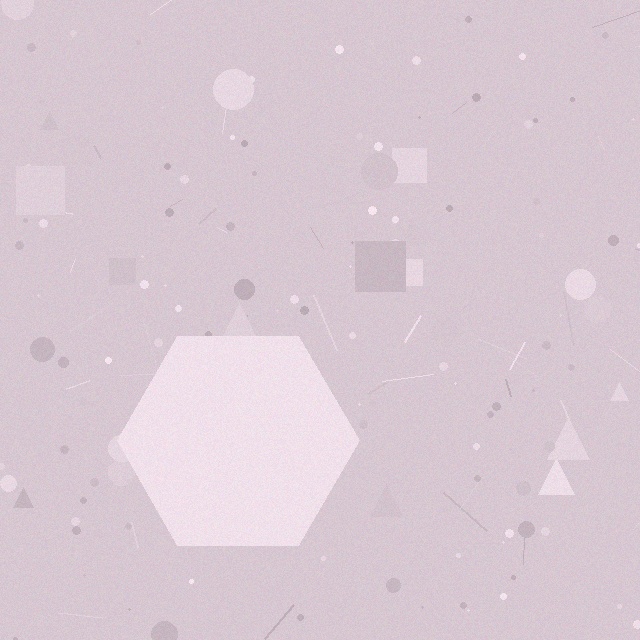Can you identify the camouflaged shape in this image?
The camouflaged shape is a hexagon.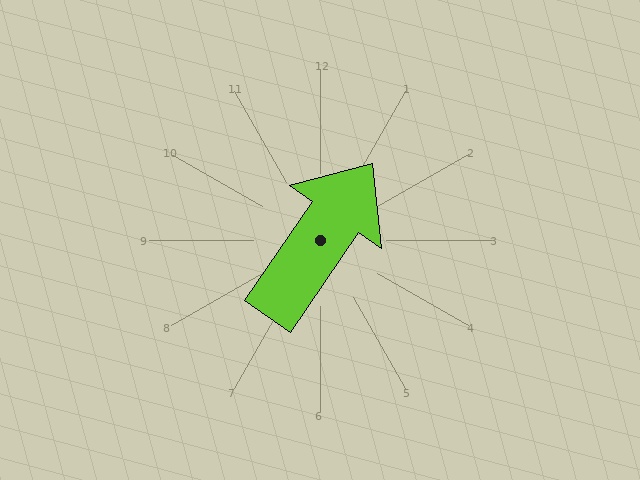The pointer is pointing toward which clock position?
Roughly 1 o'clock.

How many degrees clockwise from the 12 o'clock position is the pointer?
Approximately 35 degrees.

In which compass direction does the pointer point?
Northeast.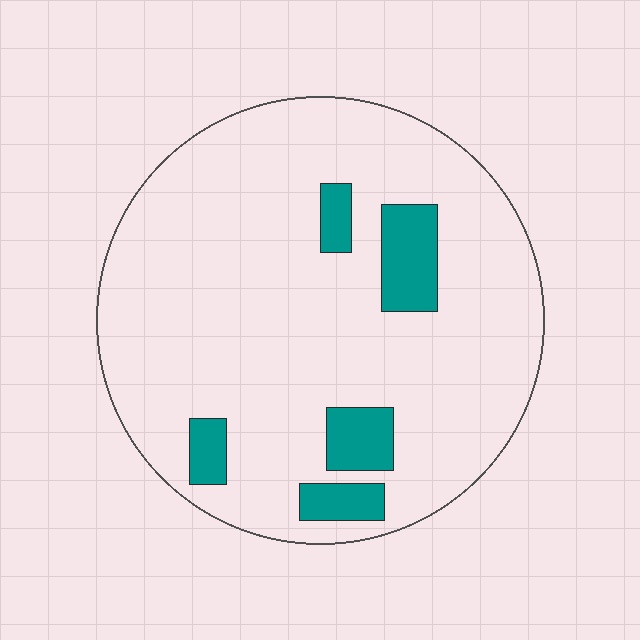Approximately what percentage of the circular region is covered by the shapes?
Approximately 10%.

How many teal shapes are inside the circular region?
5.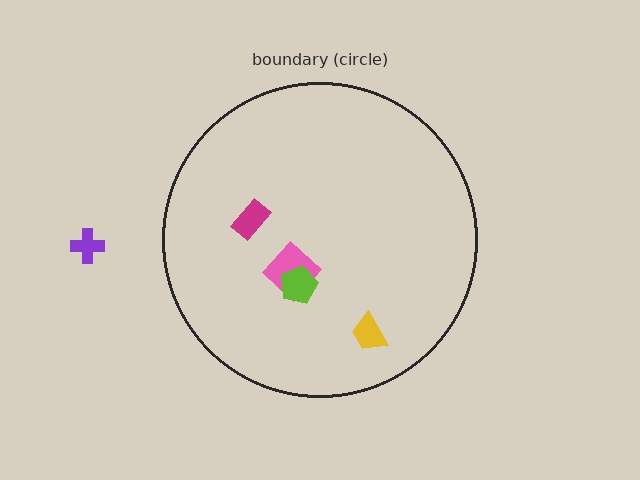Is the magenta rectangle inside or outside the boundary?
Inside.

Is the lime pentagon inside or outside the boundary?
Inside.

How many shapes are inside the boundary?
4 inside, 1 outside.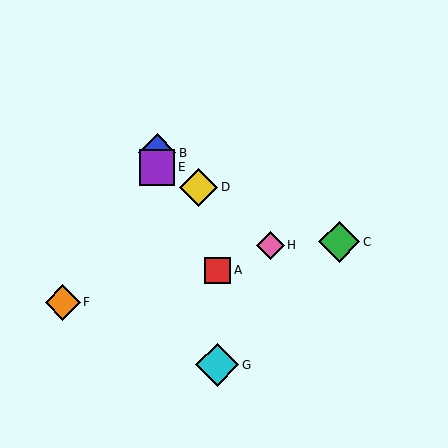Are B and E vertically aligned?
Yes, both are at x≈157.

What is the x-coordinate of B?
Object B is at x≈157.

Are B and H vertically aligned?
No, B is at x≈157 and H is at x≈270.